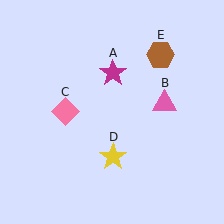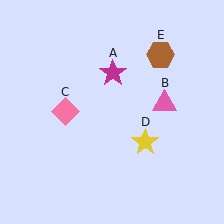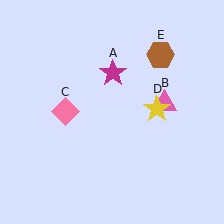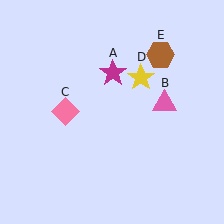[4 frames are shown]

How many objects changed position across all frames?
1 object changed position: yellow star (object D).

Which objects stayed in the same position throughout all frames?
Magenta star (object A) and pink triangle (object B) and pink diamond (object C) and brown hexagon (object E) remained stationary.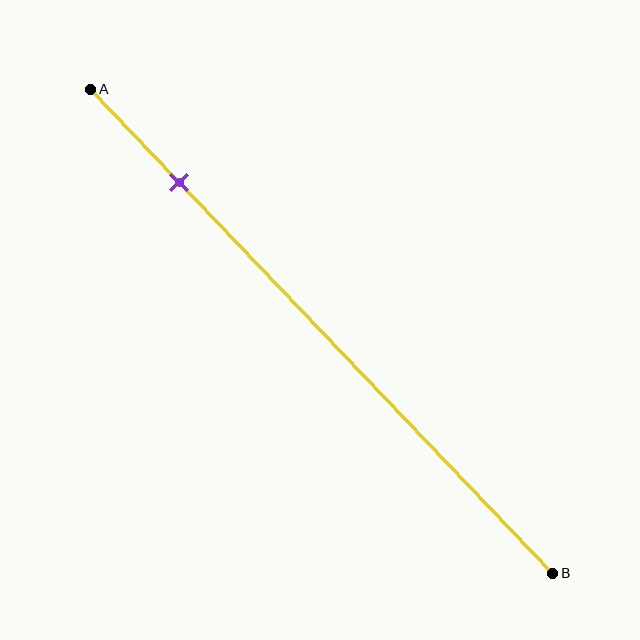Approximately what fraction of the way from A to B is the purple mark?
The purple mark is approximately 20% of the way from A to B.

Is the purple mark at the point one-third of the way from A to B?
No, the mark is at about 20% from A, not at the 33% one-third point.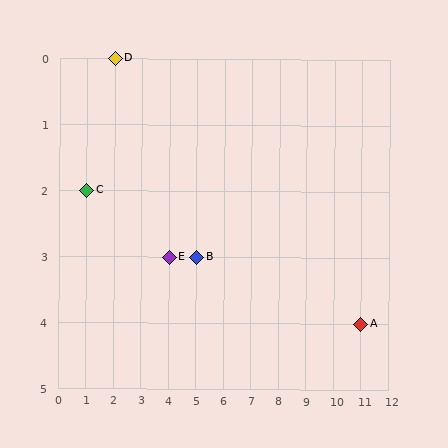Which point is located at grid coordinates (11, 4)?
Point A is at (11, 4).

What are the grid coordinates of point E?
Point E is at grid coordinates (4, 3).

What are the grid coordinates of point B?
Point B is at grid coordinates (5, 3).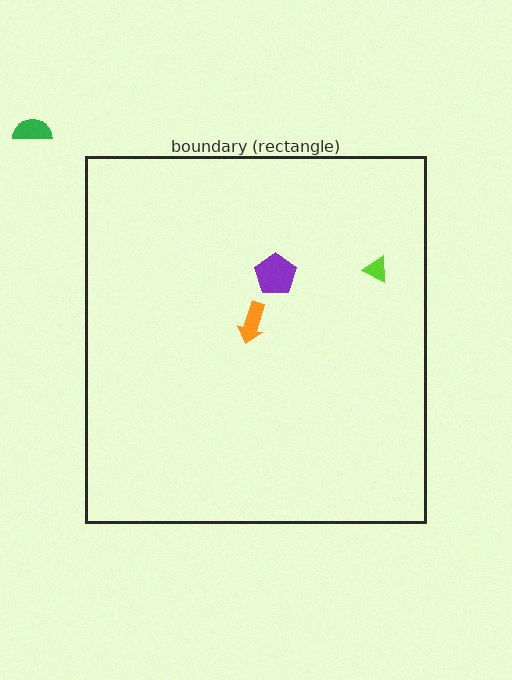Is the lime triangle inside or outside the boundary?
Inside.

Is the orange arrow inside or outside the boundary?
Inside.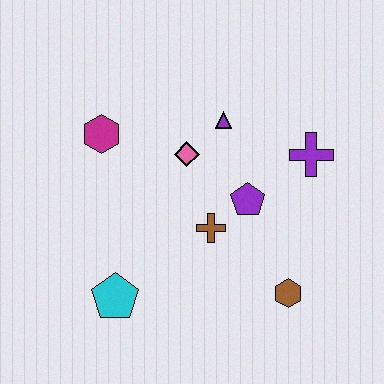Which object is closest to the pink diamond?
The purple triangle is closest to the pink diamond.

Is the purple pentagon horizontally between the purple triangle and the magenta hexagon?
No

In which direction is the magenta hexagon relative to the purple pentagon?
The magenta hexagon is to the left of the purple pentagon.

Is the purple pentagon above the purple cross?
No